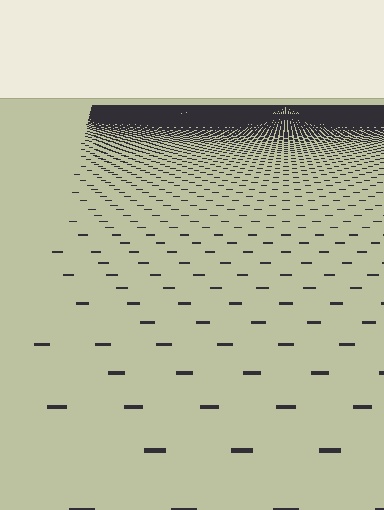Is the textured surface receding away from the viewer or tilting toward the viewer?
The surface is receding away from the viewer. Texture elements get smaller and denser toward the top.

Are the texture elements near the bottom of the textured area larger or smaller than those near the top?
Larger. Near the bottom, elements are closer to the viewer and appear at a bigger on-screen size.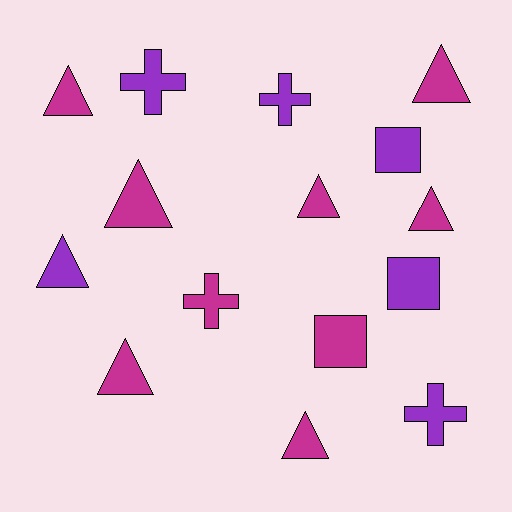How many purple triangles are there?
There is 1 purple triangle.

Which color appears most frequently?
Magenta, with 9 objects.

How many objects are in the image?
There are 15 objects.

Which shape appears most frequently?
Triangle, with 8 objects.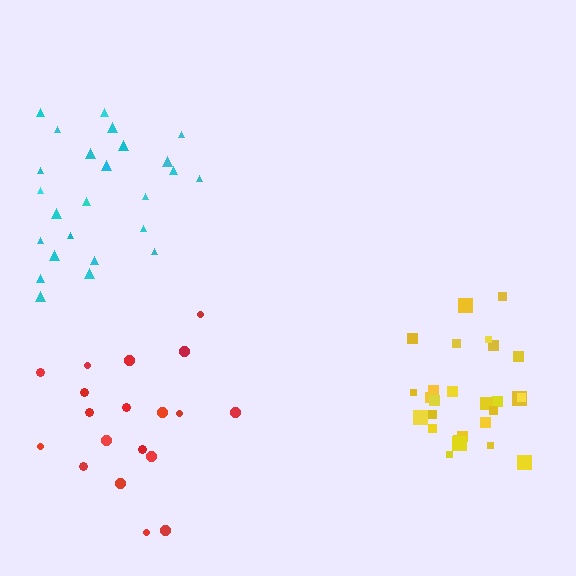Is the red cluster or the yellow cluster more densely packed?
Yellow.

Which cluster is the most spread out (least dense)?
Red.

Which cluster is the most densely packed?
Yellow.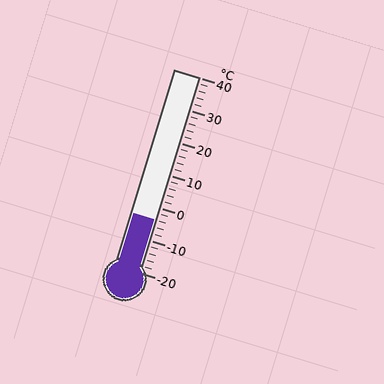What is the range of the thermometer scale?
The thermometer scale ranges from -20°C to 40°C.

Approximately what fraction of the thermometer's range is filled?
The thermometer is filled to approximately 25% of its range.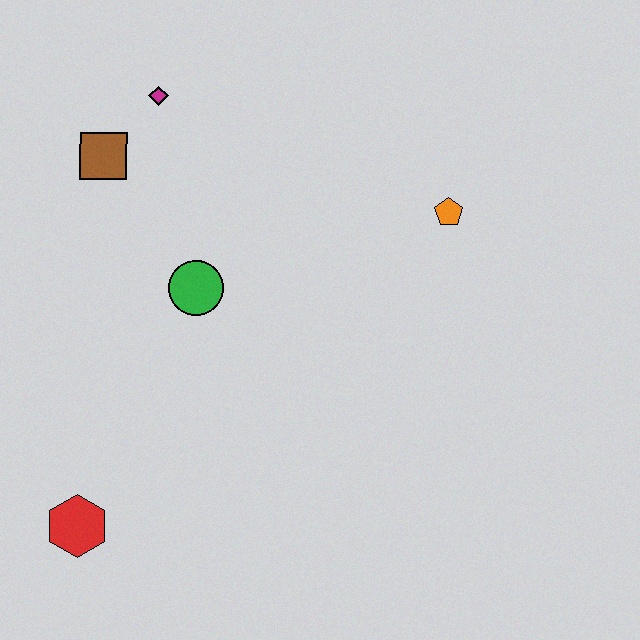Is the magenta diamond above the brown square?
Yes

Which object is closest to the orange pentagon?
The green circle is closest to the orange pentagon.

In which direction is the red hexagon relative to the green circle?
The red hexagon is below the green circle.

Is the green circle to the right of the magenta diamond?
Yes